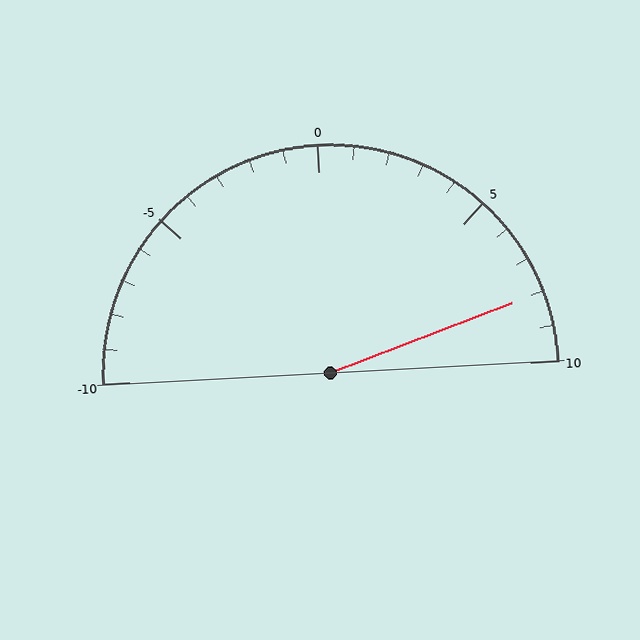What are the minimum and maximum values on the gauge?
The gauge ranges from -10 to 10.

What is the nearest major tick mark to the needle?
The nearest major tick mark is 10.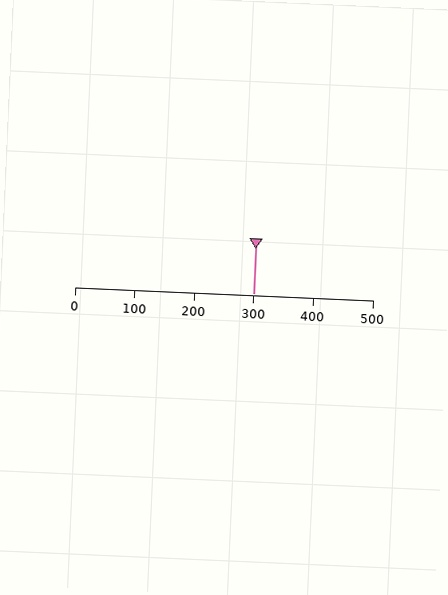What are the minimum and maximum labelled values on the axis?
The axis runs from 0 to 500.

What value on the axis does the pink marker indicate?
The marker indicates approximately 300.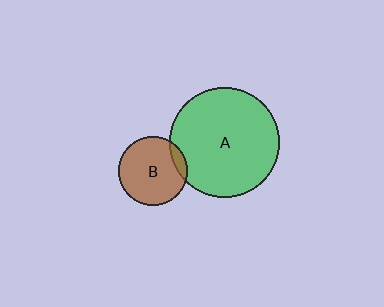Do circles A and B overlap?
Yes.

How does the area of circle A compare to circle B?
Approximately 2.5 times.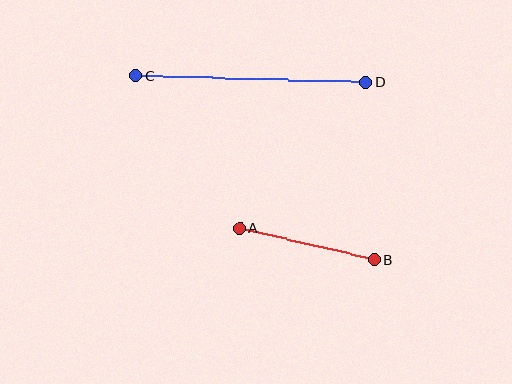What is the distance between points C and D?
The distance is approximately 230 pixels.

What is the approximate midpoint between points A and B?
The midpoint is at approximately (307, 244) pixels.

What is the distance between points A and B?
The distance is approximately 138 pixels.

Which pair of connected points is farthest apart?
Points C and D are farthest apart.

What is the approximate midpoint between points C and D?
The midpoint is at approximately (250, 79) pixels.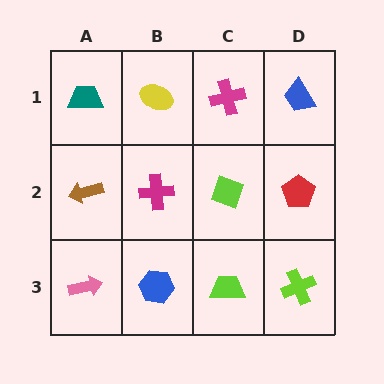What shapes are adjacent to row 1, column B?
A magenta cross (row 2, column B), a teal trapezoid (row 1, column A), a magenta cross (row 1, column C).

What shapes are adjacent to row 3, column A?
A brown arrow (row 2, column A), a blue hexagon (row 3, column B).